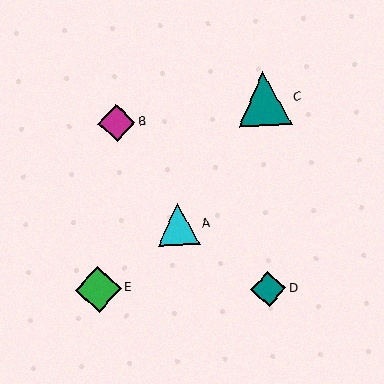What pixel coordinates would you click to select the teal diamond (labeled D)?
Click at (268, 289) to select the teal diamond D.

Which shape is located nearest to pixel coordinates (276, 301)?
The teal diamond (labeled D) at (268, 289) is nearest to that location.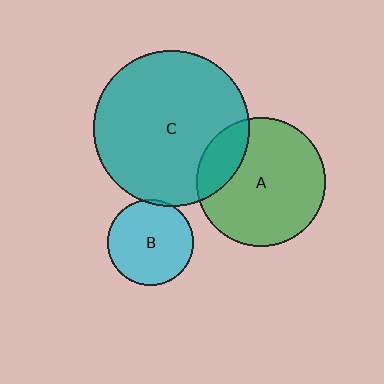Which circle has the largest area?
Circle C (teal).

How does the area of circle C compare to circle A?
Approximately 1.5 times.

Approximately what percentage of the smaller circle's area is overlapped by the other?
Approximately 20%.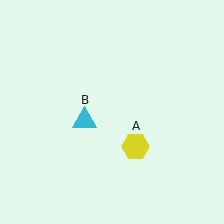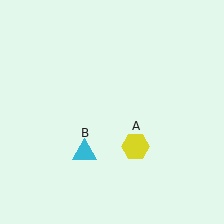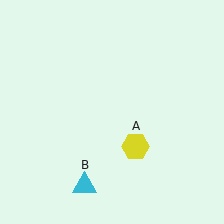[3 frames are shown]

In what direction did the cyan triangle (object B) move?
The cyan triangle (object B) moved down.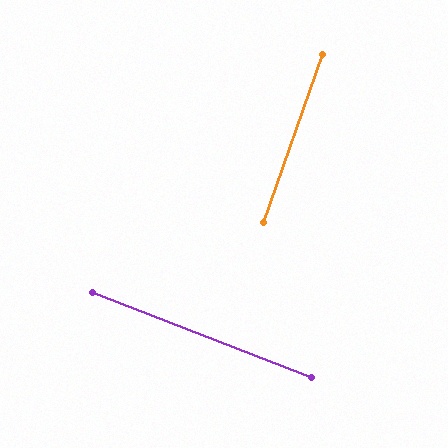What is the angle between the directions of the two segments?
Approximately 88 degrees.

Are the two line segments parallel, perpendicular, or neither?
Perpendicular — they meet at approximately 88°.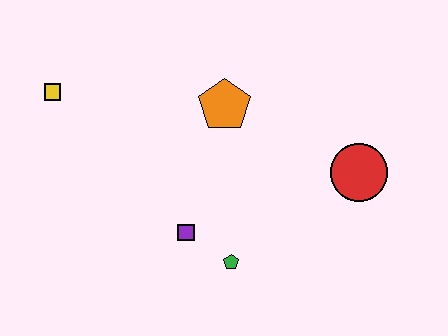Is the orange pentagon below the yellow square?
Yes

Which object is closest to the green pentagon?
The purple square is closest to the green pentagon.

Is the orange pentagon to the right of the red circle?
No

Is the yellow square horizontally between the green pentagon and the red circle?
No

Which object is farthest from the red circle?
The yellow square is farthest from the red circle.